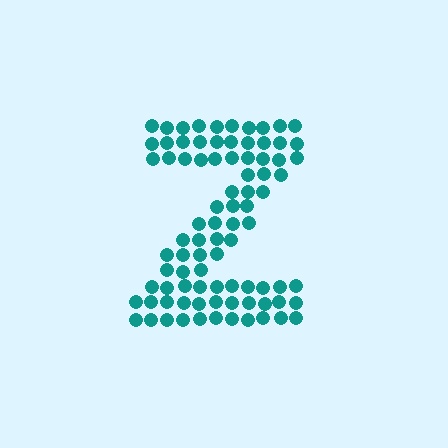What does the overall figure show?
The overall figure shows the letter Z.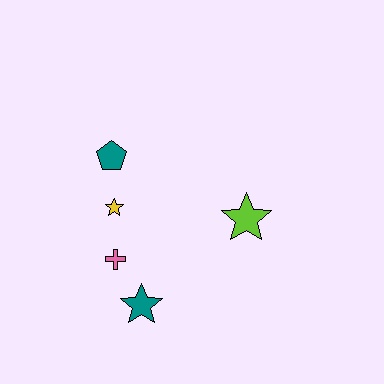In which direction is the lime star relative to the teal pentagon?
The lime star is to the right of the teal pentagon.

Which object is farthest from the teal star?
The teal pentagon is farthest from the teal star.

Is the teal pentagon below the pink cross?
No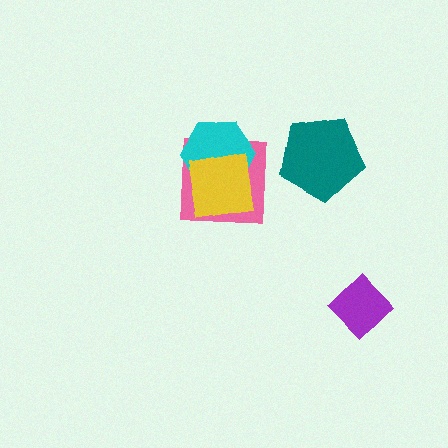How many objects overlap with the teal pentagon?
0 objects overlap with the teal pentagon.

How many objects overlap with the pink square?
2 objects overlap with the pink square.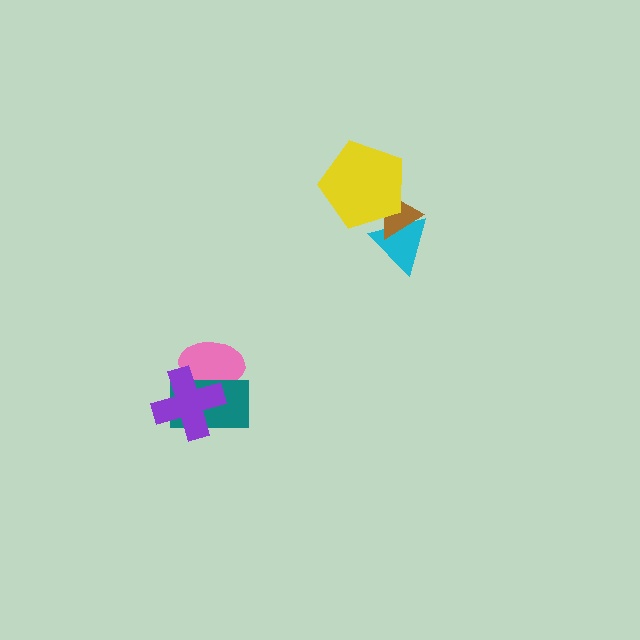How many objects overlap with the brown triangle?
2 objects overlap with the brown triangle.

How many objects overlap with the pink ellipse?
2 objects overlap with the pink ellipse.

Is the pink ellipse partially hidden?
Yes, it is partially covered by another shape.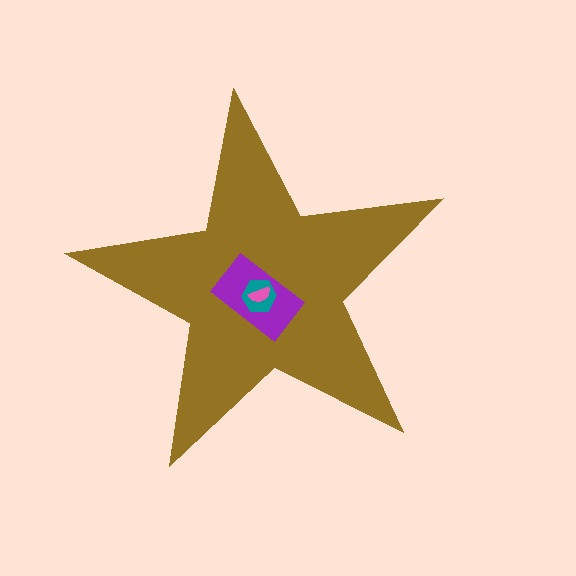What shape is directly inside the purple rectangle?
The teal hexagon.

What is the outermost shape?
The brown star.